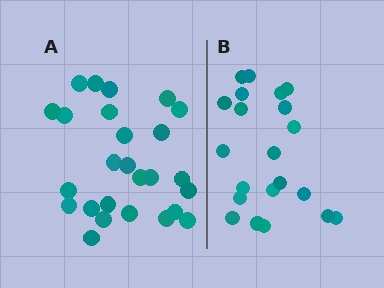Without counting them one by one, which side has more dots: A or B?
Region A (the left region) has more dots.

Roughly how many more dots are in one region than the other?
Region A has about 5 more dots than region B.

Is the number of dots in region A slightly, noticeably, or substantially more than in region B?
Region A has only slightly more — the two regions are fairly close. The ratio is roughly 1.2 to 1.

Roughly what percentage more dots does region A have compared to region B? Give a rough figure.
About 25% more.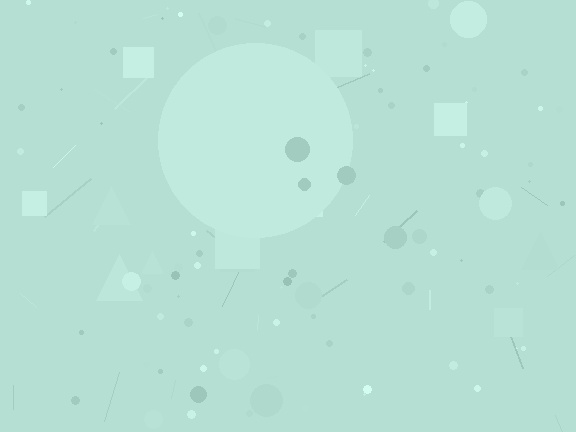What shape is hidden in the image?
A circle is hidden in the image.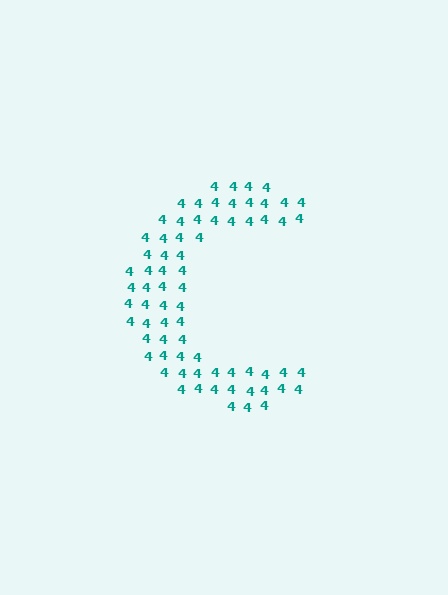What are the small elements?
The small elements are digit 4's.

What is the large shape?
The large shape is the letter C.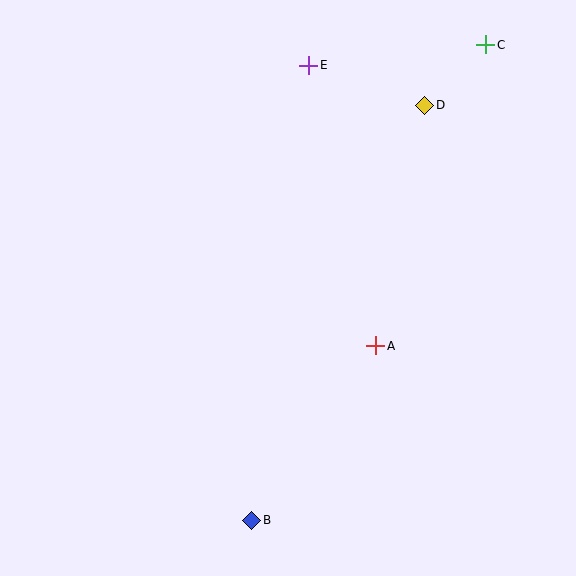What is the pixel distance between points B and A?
The distance between B and A is 214 pixels.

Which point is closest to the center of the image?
Point A at (376, 346) is closest to the center.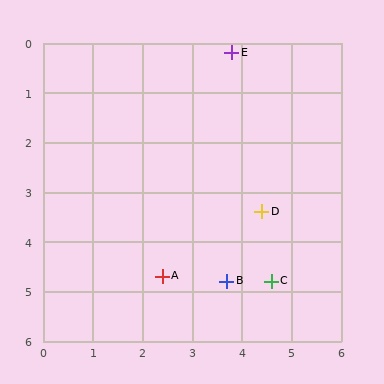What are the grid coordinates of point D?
Point D is at approximately (4.4, 3.4).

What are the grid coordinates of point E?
Point E is at approximately (3.8, 0.2).